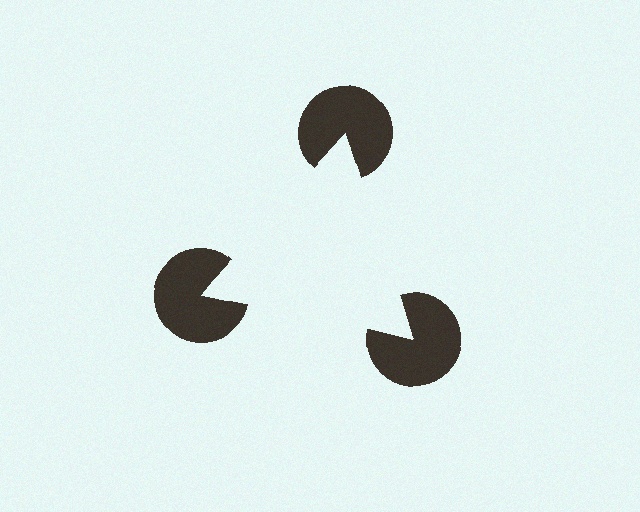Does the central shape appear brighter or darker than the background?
It typically appears slightly brighter than the background, even though no actual brightness change is drawn.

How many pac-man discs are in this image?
There are 3 — one at each vertex of the illusory triangle.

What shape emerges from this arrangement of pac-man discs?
An illusory triangle — its edges are inferred from the aligned wedge cuts in the pac-man discs, not physically drawn.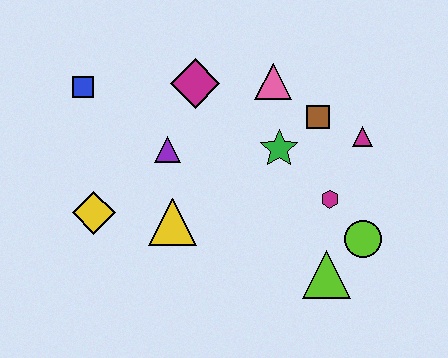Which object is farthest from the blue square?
The lime circle is farthest from the blue square.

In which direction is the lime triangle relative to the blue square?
The lime triangle is to the right of the blue square.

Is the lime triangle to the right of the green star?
Yes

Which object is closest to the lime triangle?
The lime circle is closest to the lime triangle.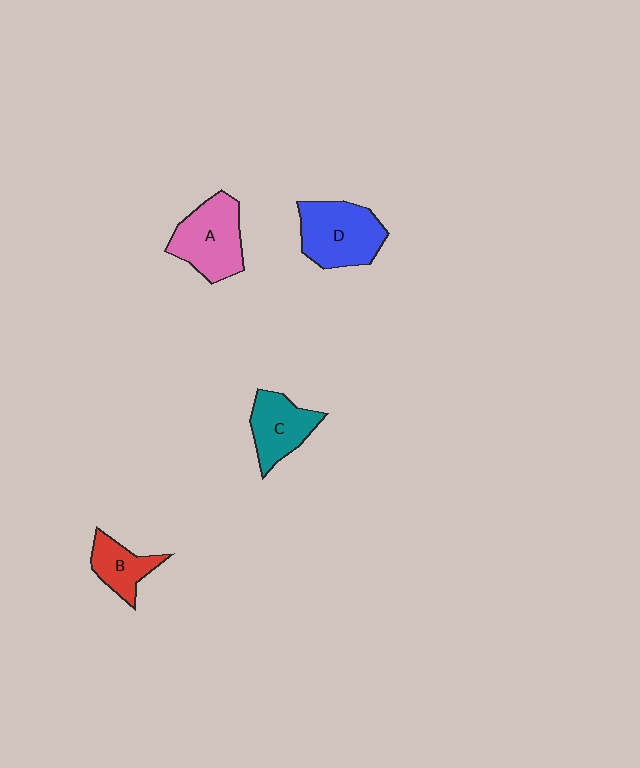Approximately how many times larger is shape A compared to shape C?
Approximately 1.3 times.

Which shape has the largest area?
Shape D (blue).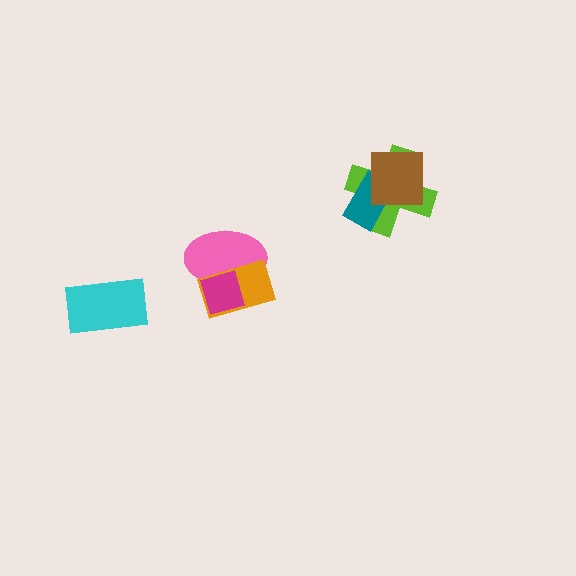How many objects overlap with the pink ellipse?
2 objects overlap with the pink ellipse.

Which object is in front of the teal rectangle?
The brown square is in front of the teal rectangle.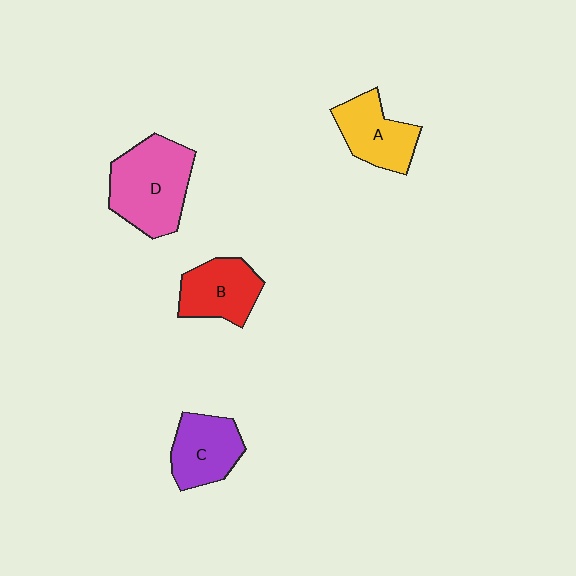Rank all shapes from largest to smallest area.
From largest to smallest: D (pink), C (purple), A (yellow), B (red).